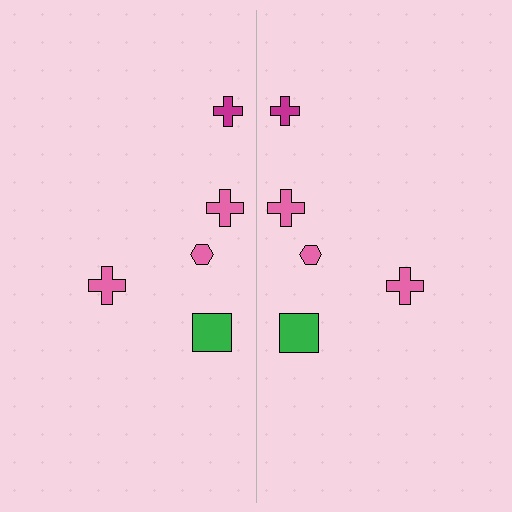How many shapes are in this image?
There are 10 shapes in this image.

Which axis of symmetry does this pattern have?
The pattern has a vertical axis of symmetry running through the center of the image.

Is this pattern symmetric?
Yes, this pattern has bilateral (reflection) symmetry.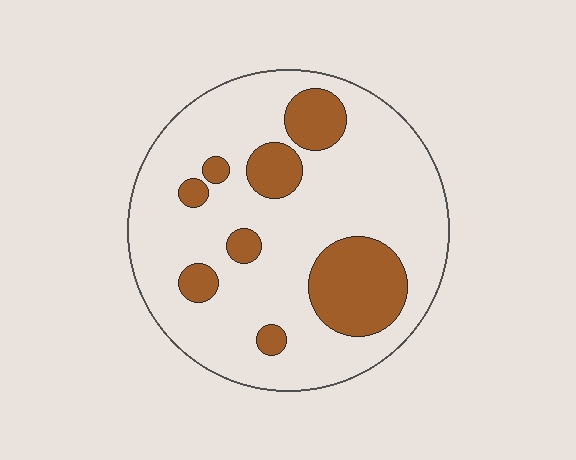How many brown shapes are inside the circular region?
8.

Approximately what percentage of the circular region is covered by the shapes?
Approximately 20%.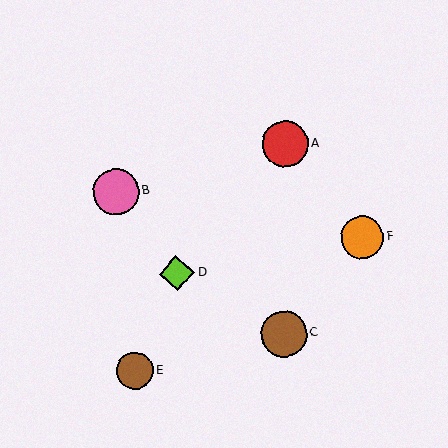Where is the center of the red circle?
The center of the red circle is at (285, 144).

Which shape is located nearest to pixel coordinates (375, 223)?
The orange circle (labeled F) at (362, 237) is nearest to that location.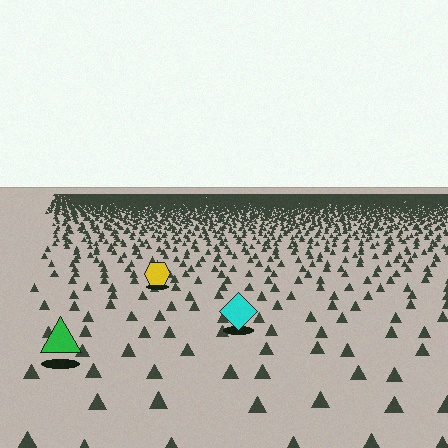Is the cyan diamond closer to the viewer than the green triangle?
No. The green triangle is closer — you can tell from the texture gradient: the ground texture is coarser near it.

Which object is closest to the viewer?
The green triangle is closest. The texture marks near it are larger and more spread out.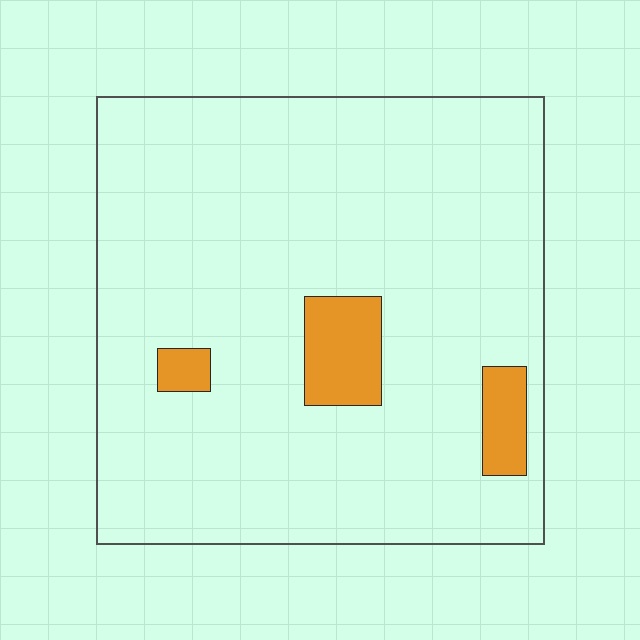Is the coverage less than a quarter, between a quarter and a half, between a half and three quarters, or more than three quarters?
Less than a quarter.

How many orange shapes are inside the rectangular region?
3.